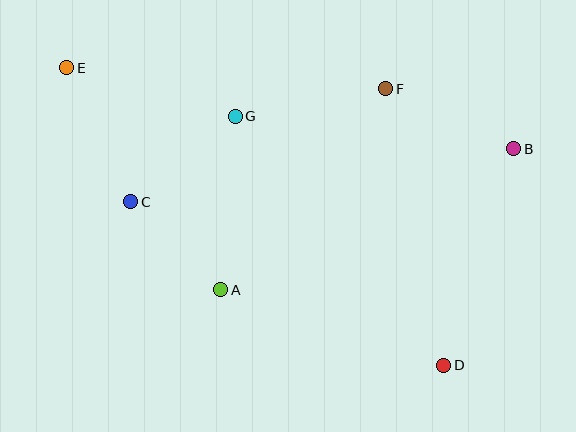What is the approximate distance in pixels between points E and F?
The distance between E and F is approximately 320 pixels.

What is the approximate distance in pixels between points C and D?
The distance between C and D is approximately 353 pixels.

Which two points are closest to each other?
Points A and C are closest to each other.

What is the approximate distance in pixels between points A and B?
The distance between A and B is approximately 325 pixels.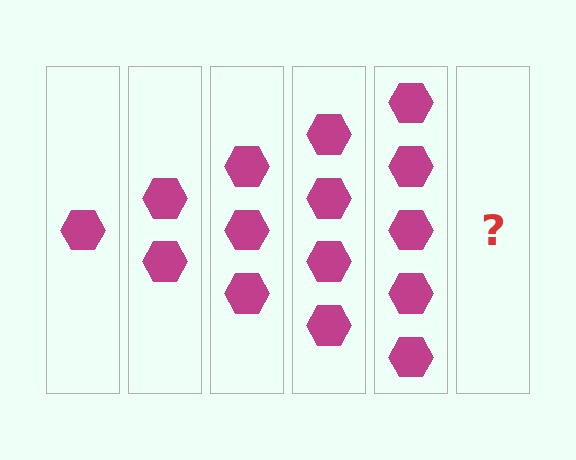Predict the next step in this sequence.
The next step is 6 hexagons.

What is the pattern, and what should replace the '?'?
The pattern is that each step adds one more hexagon. The '?' should be 6 hexagons.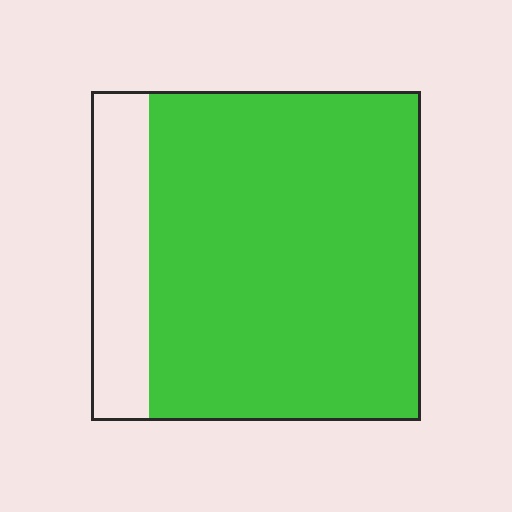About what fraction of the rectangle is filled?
About five sixths (5/6).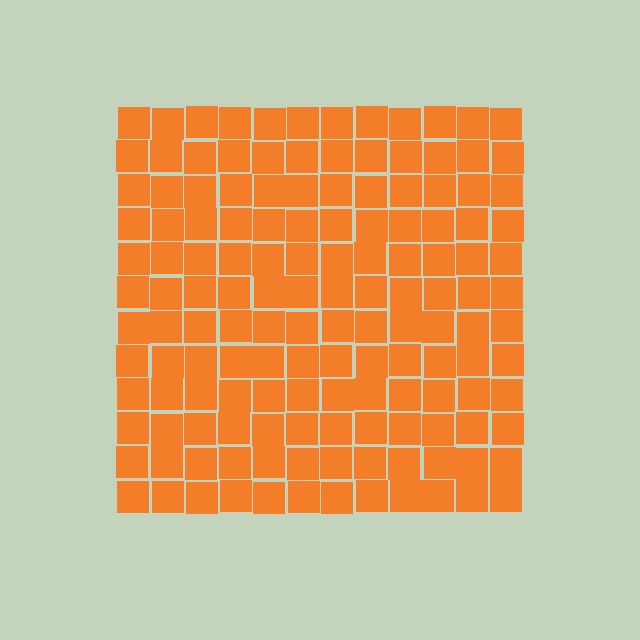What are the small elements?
The small elements are squares.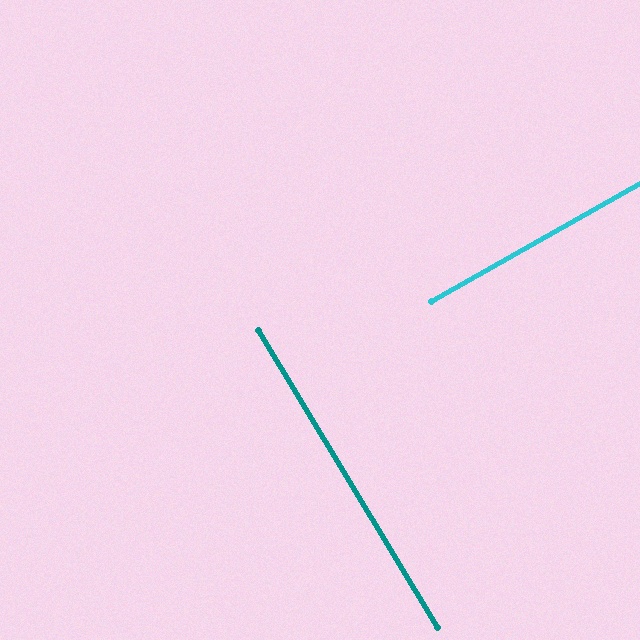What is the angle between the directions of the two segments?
Approximately 88 degrees.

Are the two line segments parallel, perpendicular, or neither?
Perpendicular — they meet at approximately 88°.